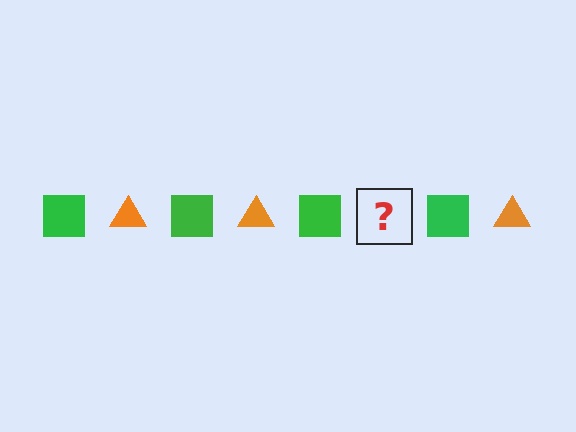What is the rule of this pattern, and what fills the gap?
The rule is that the pattern alternates between green square and orange triangle. The gap should be filled with an orange triangle.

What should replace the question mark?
The question mark should be replaced with an orange triangle.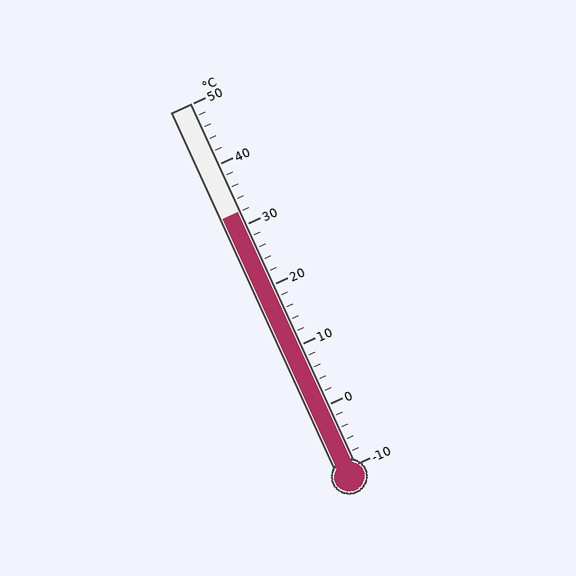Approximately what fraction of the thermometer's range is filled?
The thermometer is filled to approximately 70% of its range.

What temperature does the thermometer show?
The thermometer shows approximately 32°C.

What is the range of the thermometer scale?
The thermometer scale ranges from -10°C to 50°C.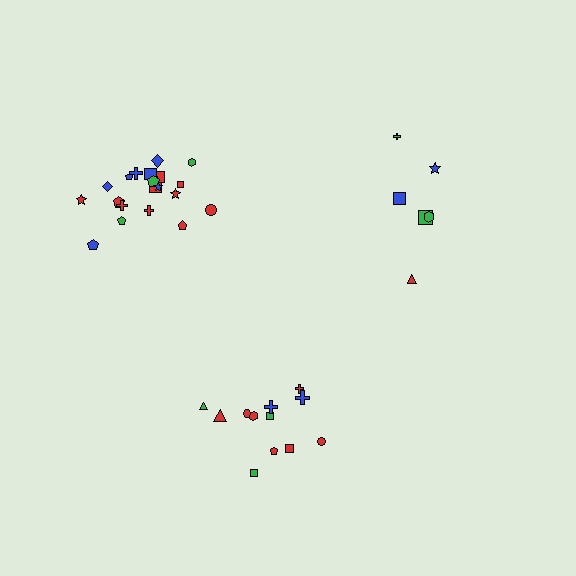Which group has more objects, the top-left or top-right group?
The top-left group.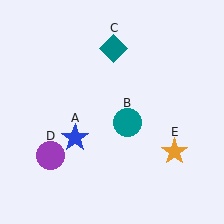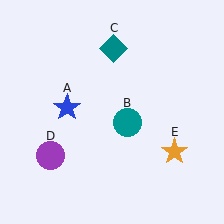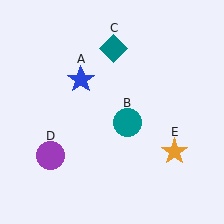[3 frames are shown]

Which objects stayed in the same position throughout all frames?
Teal circle (object B) and teal diamond (object C) and purple circle (object D) and orange star (object E) remained stationary.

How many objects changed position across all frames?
1 object changed position: blue star (object A).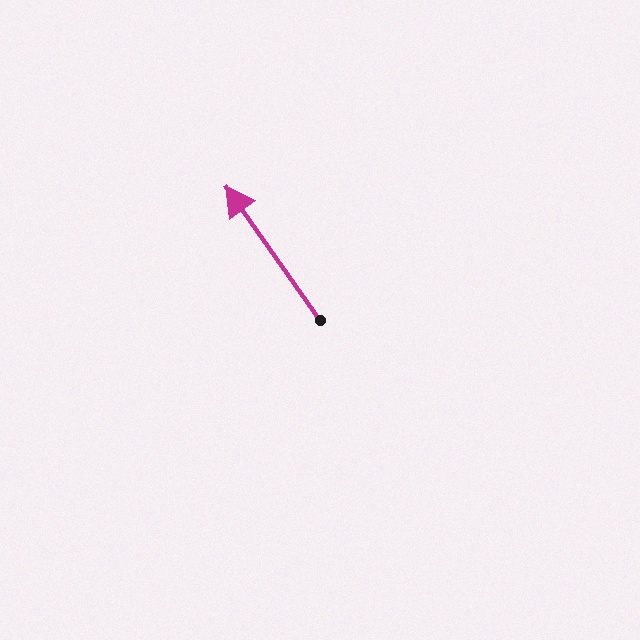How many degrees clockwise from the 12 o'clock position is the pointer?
Approximately 325 degrees.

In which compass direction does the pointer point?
Northwest.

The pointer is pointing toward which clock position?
Roughly 11 o'clock.